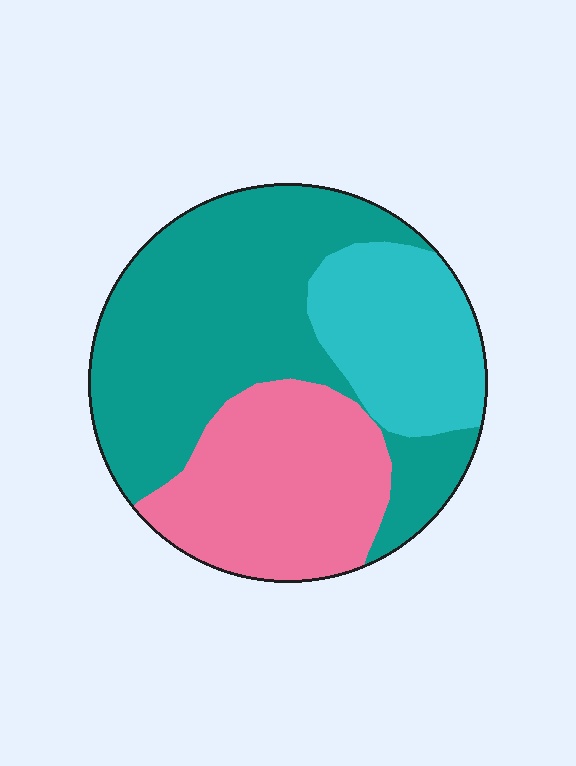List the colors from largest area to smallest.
From largest to smallest: teal, pink, cyan.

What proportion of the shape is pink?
Pink takes up about one third (1/3) of the shape.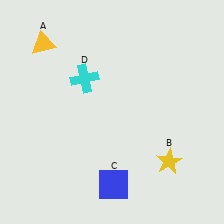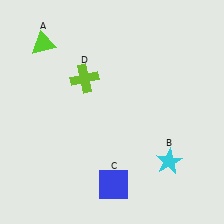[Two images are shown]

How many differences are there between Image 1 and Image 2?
There are 3 differences between the two images.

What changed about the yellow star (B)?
In Image 1, B is yellow. In Image 2, it changed to cyan.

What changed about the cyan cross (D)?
In Image 1, D is cyan. In Image 2, it changed to lime.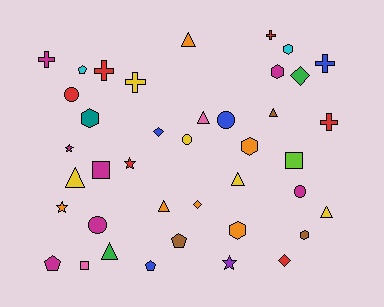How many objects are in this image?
There are 40 objects.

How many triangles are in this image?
There are 8 triangles.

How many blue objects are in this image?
There are 4 blue objects.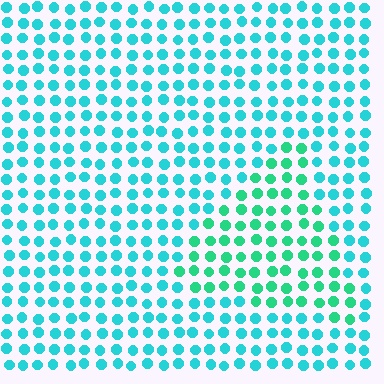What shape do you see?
I see a triangle.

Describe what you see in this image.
The image is filled with small cyan elements in a uniform arrangement. A triangle-shaped region is visible where the elements are tinted to a slightly different hue, forming a subtle color boundary.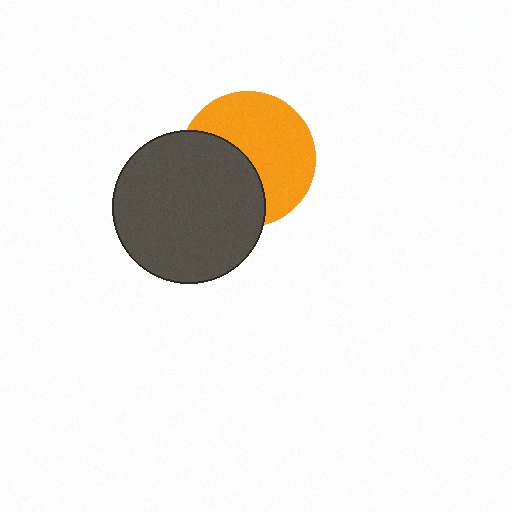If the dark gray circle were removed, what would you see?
You would see the complete orange circle.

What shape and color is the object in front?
The object in front is a dark gray circle.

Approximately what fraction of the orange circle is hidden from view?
Roughly 41% of the orange circle is hidden behind the dark gray circle.